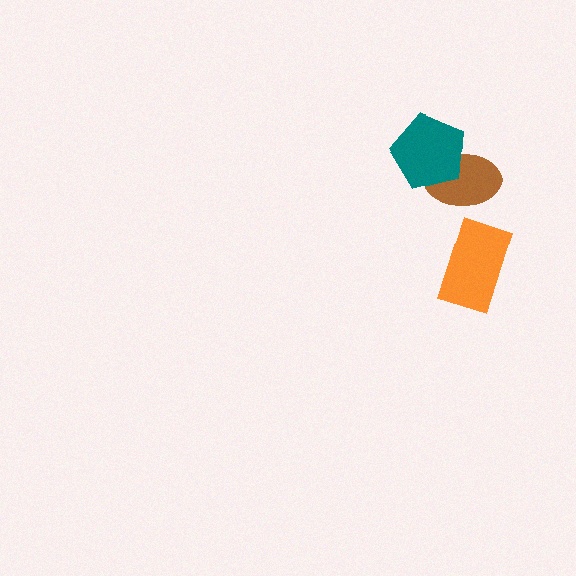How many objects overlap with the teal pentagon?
1 object overlaps with the teal pentagon.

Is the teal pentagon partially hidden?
No, no other shape covers it.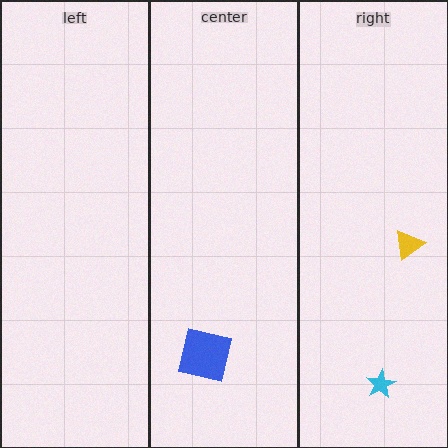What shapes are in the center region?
The blue square.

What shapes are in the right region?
The yellow triangle, the cyan star.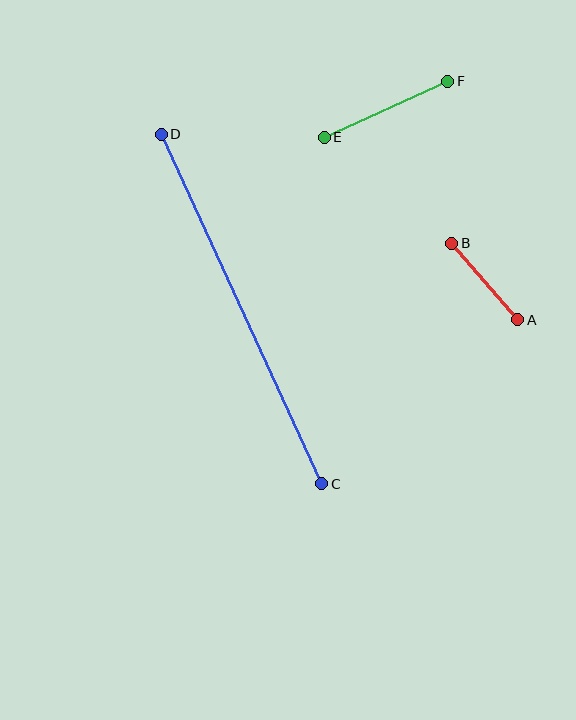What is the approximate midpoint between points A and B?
The midpoint is at approximately (485, 282) pixels.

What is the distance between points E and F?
The distance is approximately 136 pixels.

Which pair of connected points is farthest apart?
Points C and D are farthest apart.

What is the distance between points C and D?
The distance is approximately 385 pixels.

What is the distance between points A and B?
The distance is approximately 101 pixels.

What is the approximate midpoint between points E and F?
The midpoint is at approximately (386, 109) pixels.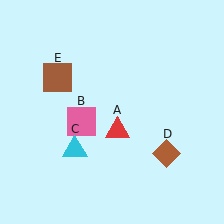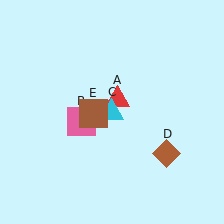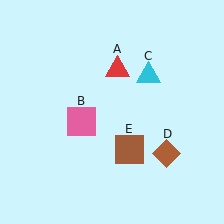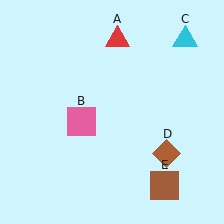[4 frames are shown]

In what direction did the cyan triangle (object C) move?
The cyan triangle (object C) moved up and to the right.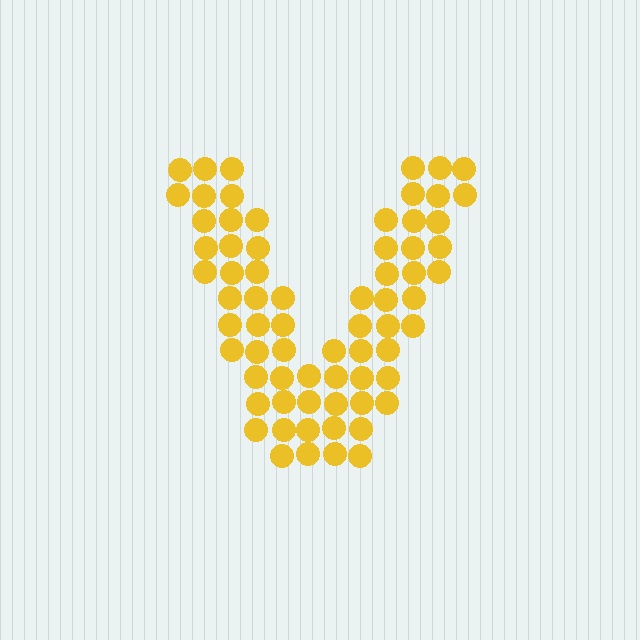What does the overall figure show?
The overall figure shows the letter V.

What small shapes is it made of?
It is made of small circles.